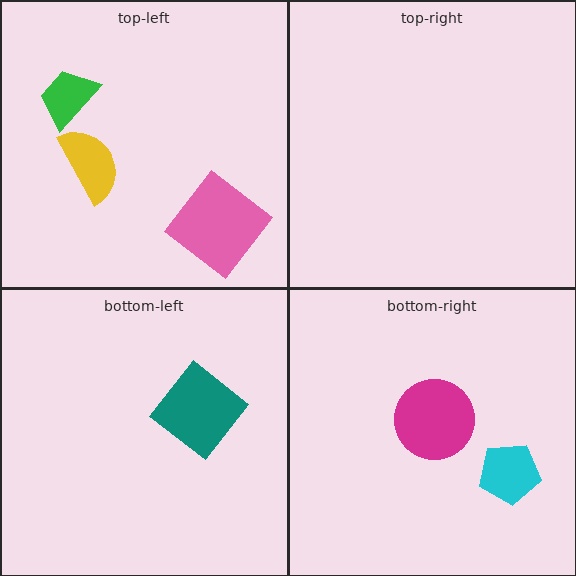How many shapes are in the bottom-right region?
2.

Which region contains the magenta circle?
The bottom-right region.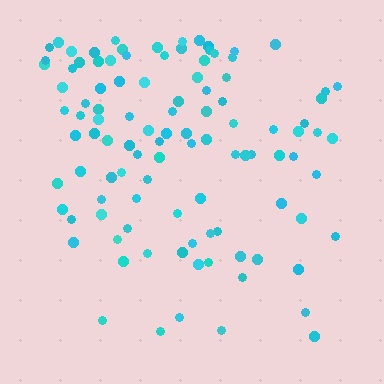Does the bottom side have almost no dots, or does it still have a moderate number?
Still a moderate number, just noticeably fewer than the top.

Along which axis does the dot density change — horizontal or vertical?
Vertical.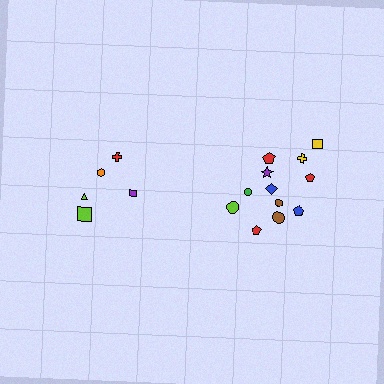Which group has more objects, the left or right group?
The right group.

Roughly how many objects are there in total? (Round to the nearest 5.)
Roughly 15 objects in total.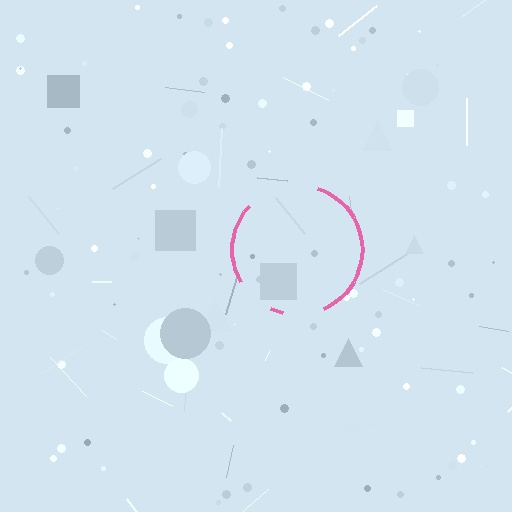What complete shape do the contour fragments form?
The contour fragments form a circle.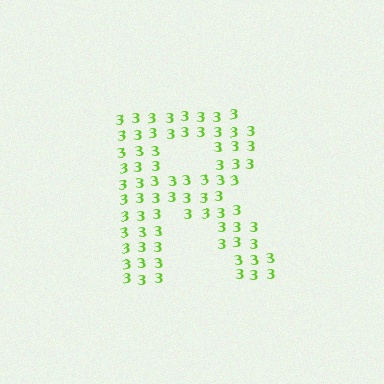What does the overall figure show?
The overall figure shows the letter R.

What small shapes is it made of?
It is made of small digit 3's.